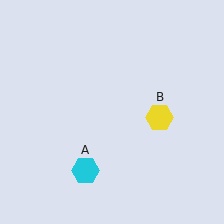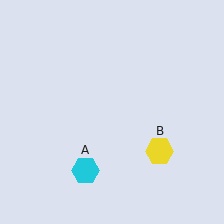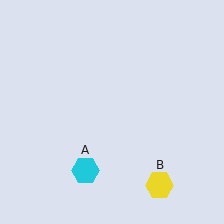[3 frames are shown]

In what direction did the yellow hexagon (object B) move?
The yellow hexagon (object B) moved down.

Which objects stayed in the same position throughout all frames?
Cyan hexagon (object A) remained stationary.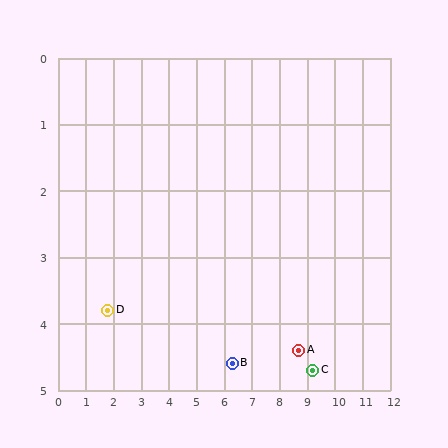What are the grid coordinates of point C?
Point C is at approximately (9.2, 4.7).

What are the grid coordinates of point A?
Point A is at approximately (8.7, 4.4).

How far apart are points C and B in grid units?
Points C and B are about 2.9 grid units apart.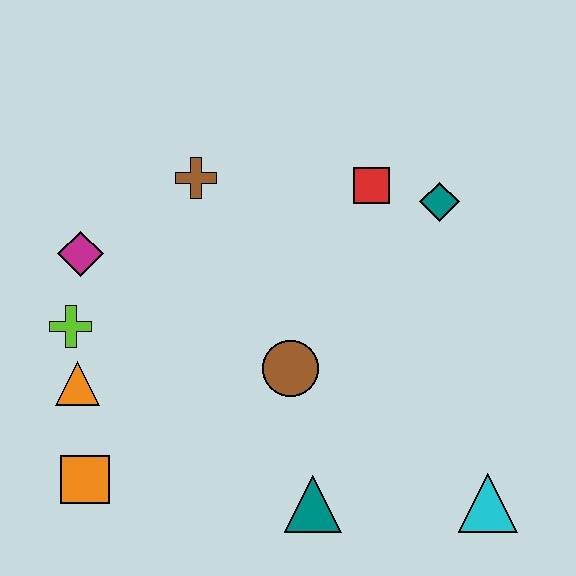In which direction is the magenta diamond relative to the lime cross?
The magenta diamond is above the lime cross.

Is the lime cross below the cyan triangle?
No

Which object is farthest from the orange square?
The teal diamond is farthest from the orange square.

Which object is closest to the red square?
The teal diamond is closest to the red square.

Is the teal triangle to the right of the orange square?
Yes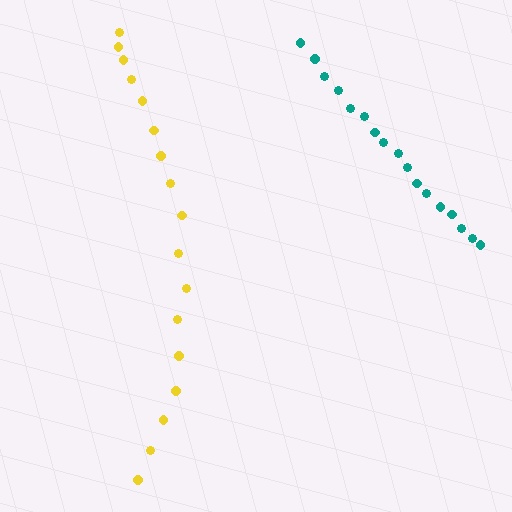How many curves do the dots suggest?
There are 2 distinct paths.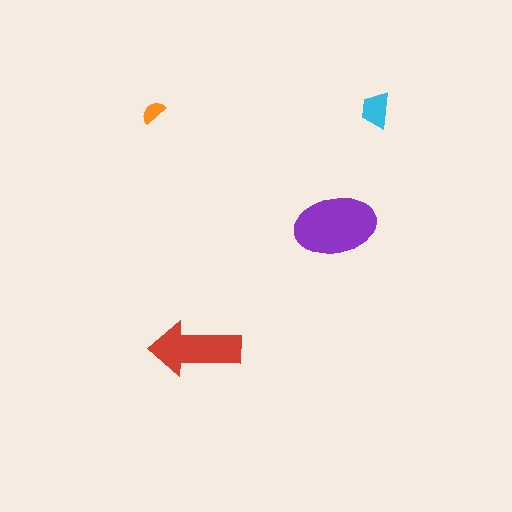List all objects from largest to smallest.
The purple ellipse, the red arrow, the cyan trapezoid, the orange semicircle.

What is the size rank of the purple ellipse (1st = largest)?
1st.